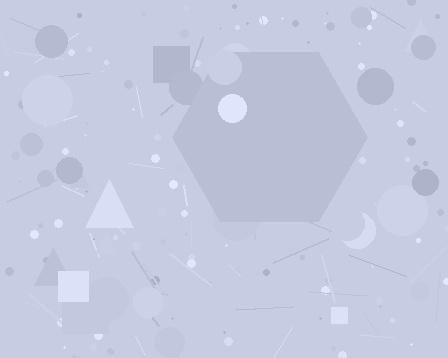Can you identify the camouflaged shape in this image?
The camouflaged shape is a hexagon.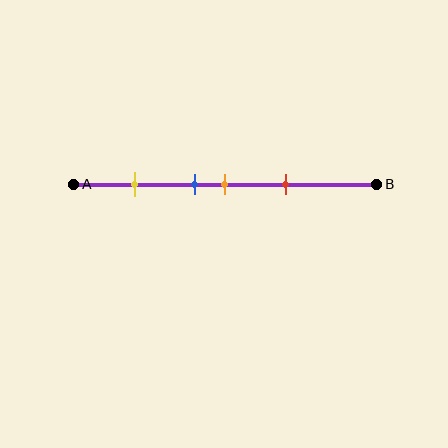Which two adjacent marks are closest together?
The blue and orange marks are the closest adjacent pair.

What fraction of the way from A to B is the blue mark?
The blue mark is approximately 40% (0.4) of the way from A to B.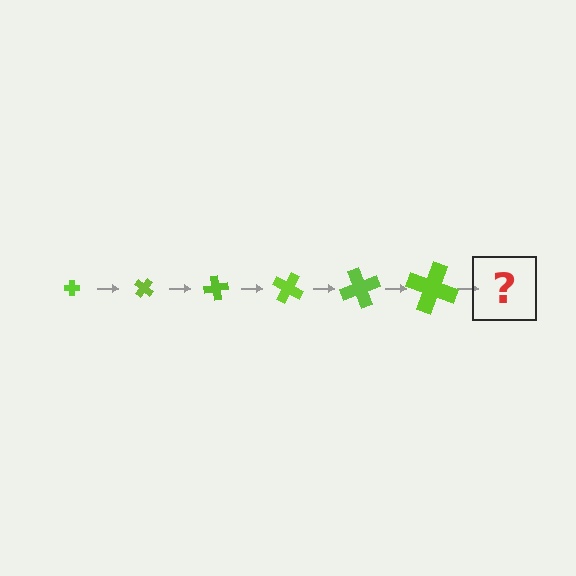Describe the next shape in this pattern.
It should be a cross, larger than the previous one and rotated 240 degrees from the start.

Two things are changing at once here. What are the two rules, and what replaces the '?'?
The two rules are that the cross grows larger each step and it rotates 40 degrees each step. The '?' should be a cross, larger than the previous one and rotated 240 degrees from the start.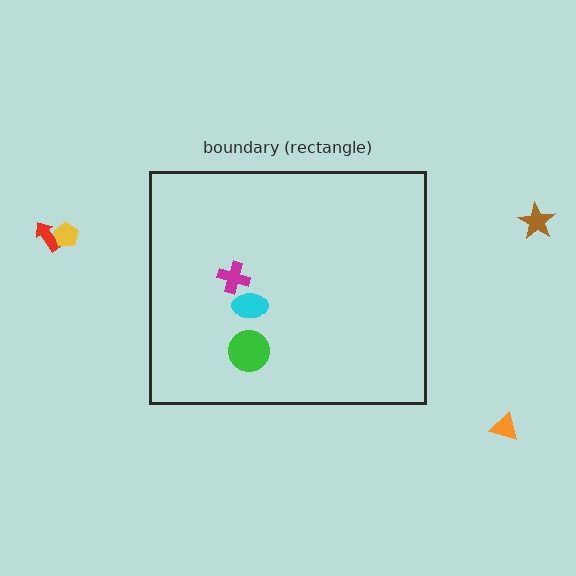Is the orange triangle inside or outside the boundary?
Outside.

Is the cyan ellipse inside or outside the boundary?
Inside.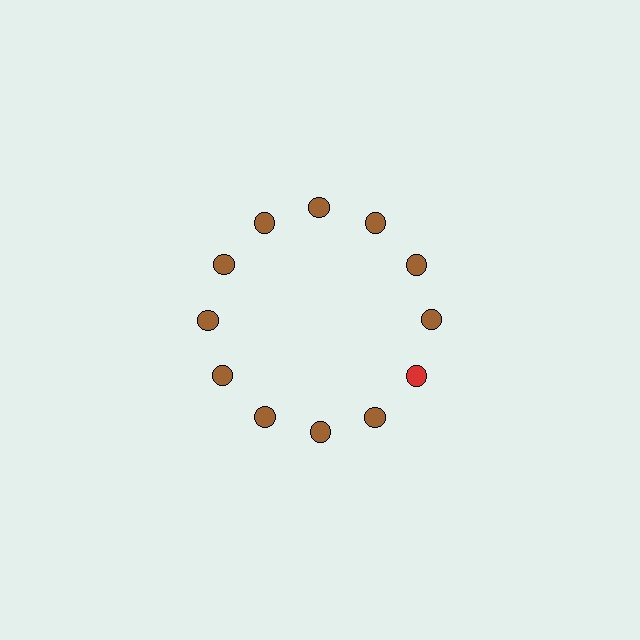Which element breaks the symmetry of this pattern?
The red circle at roughly the 4 o'clock position breaks the symmetry. All other shapes are brown circles.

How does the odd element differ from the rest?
It has a different color: red instead of brown.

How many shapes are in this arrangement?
There are 12 shapes arranged in a ring pattern.